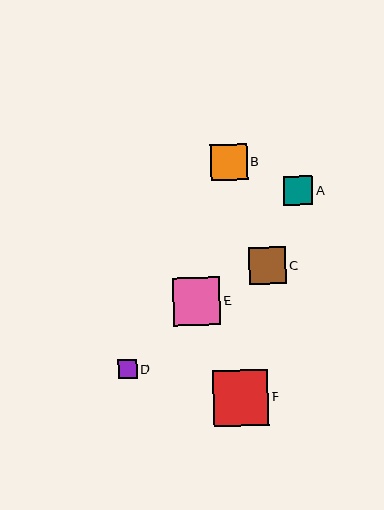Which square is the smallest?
Square D is the smallest with a size of approximately 19 pixels.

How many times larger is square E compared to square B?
Square E is approximately 1.3 times the size of square B.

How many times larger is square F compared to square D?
Square F is approximately 2.9 times the size of square D.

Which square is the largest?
Square F is the largest with a size of approximately 55 pixels.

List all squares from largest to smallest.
From largest to smallest: F, E, C, B, A, D.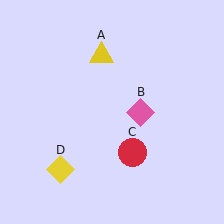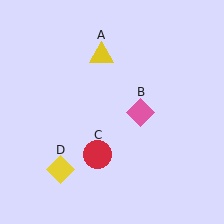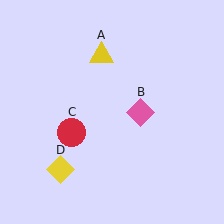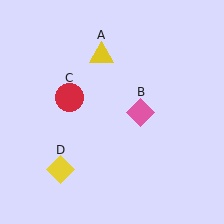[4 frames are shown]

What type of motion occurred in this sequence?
The red circle (object C) rotated clockwise around the center of the scene.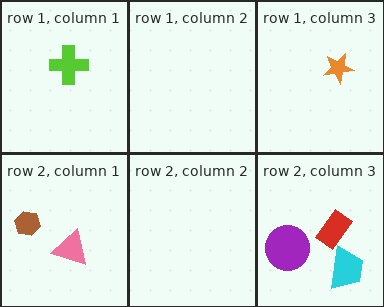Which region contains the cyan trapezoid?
The row 2, column 3 region.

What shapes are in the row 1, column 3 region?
The orange star.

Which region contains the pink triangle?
The row 2, column 1 region.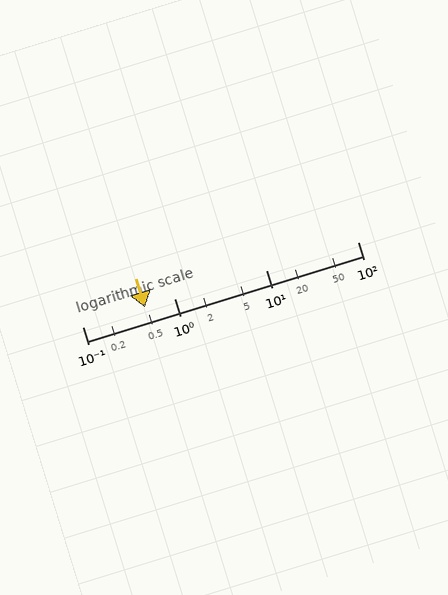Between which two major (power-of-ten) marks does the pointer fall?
The pointer is between 0.1 and 1.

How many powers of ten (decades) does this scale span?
The scale spans 3 decades, from 0.1 to 100.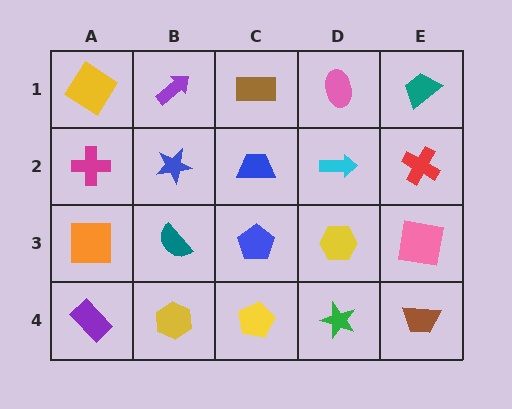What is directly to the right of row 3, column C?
A yellow hexagon.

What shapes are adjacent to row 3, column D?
A cyan arrow (row 2, column D), a green star (row 4, column D), a blue pentagon (row 3, column C), a pink square (row 3, column E).